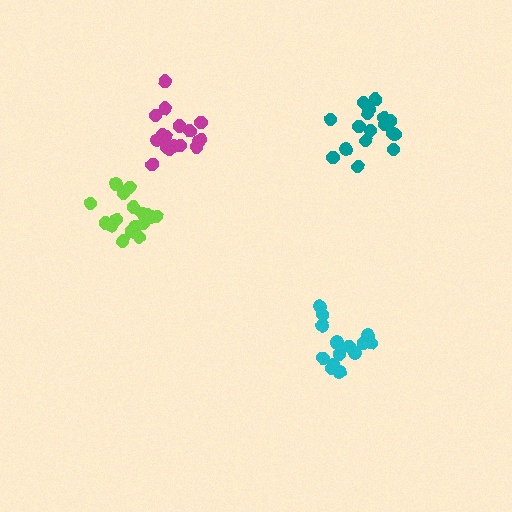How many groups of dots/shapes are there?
There are 4 groups.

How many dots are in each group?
Group 1: 15 dots, Group 2: 19 dots, Group 3: 17 dots, Group 4: 18 dots (69 total).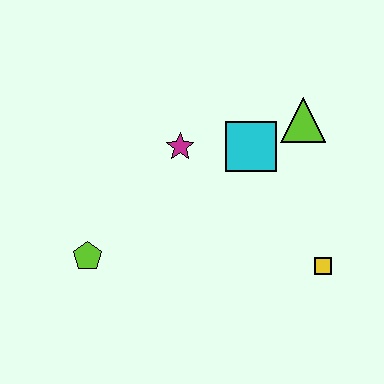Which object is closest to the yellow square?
The cyan square is closest to the yellow square.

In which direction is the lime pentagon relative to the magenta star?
The lime pentagon is below the magenta star.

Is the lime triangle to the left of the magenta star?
No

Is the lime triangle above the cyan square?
Yes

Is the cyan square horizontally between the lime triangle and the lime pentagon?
Yes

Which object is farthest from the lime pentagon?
The lime triangle is farthest from the lime pentagon.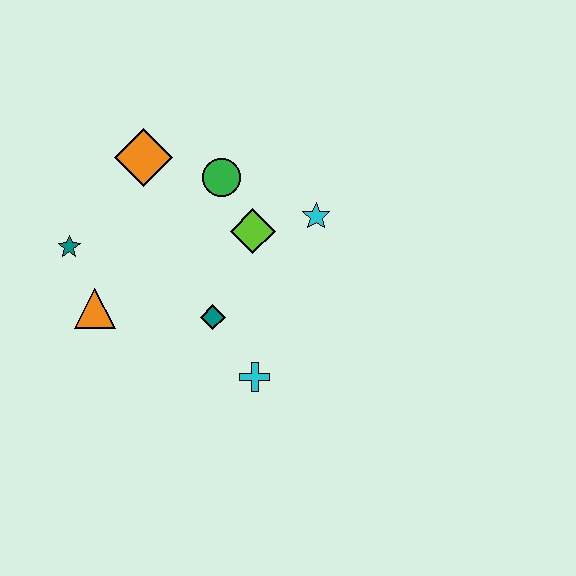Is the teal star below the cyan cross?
No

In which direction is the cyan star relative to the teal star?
The cyan star is to the right of the teal star.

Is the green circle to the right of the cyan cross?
No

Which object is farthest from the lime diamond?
The teal star is farthest from the lime diamond.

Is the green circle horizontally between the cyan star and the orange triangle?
Yes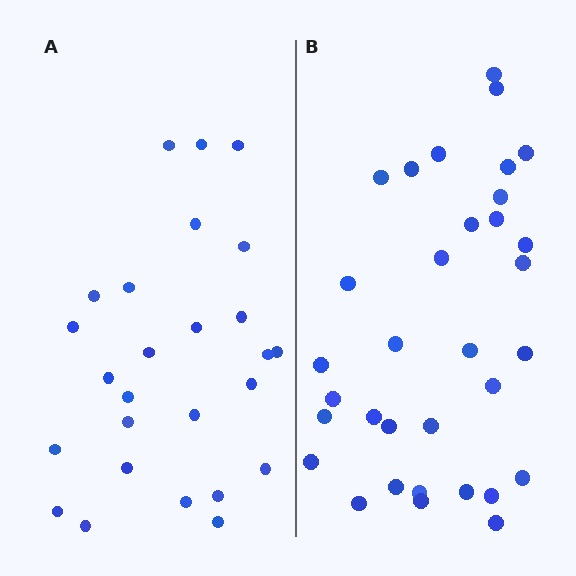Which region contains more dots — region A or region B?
Region B (the right region) has more dots.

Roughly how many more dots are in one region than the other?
Region B has roughly 8 or so more dots than region A.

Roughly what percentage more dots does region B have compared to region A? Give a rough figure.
About 25% more.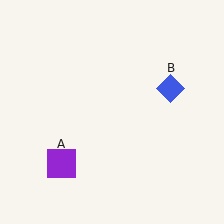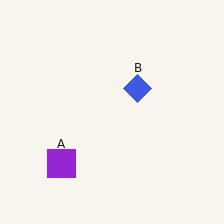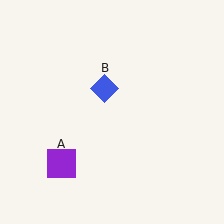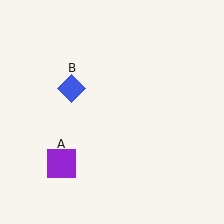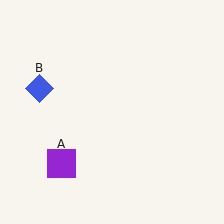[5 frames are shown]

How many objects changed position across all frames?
1 object changed position: blue diamond (object B).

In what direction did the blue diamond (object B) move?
The blue diamond (object B) moved left.